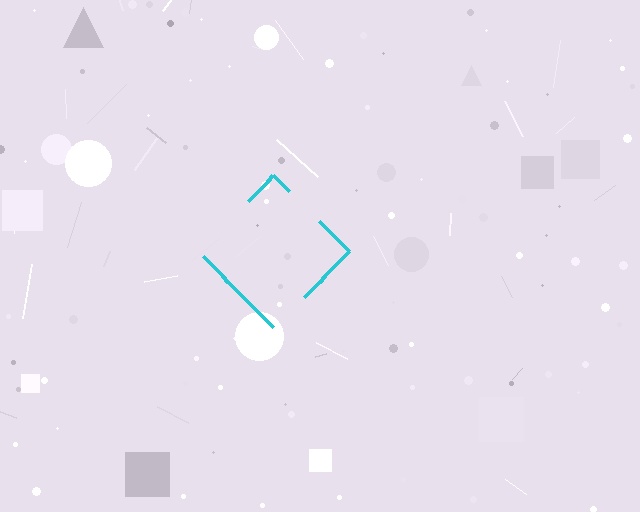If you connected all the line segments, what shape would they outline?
They would outline a diamond.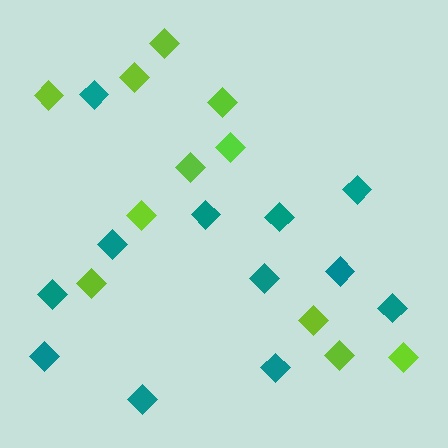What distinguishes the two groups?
There are 2 groups: one group of teal diamonds (12) and one group of lime diamonds (11).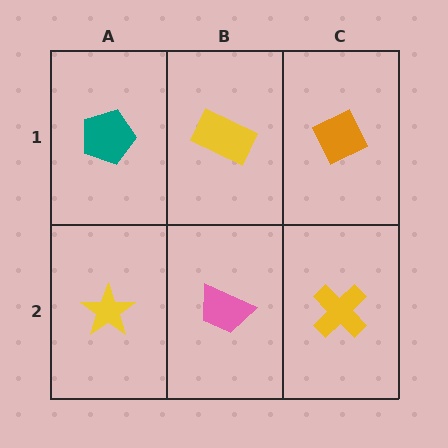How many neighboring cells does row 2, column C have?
2.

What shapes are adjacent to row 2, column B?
A yellow rectangle (row 1, column B), a yellow star (row 2, column A), a yellow cross (row 2, column C).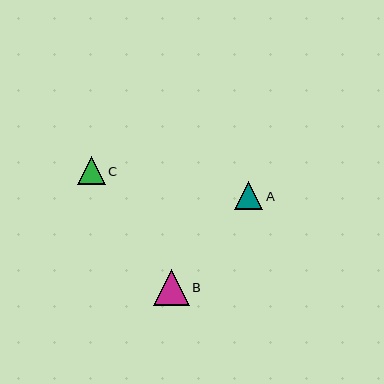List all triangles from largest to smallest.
From largest to smallest: B, A, C.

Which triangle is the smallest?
Triangle C is the smallest with a size of approximately 28 pixels.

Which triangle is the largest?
Triangle B is the largest with a size of approximately 36 pixels.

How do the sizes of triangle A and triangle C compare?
Triangle A and triangle C are approximately the same size.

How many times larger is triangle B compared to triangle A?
Triangle B is approximately 1.3 times the size of triangle A.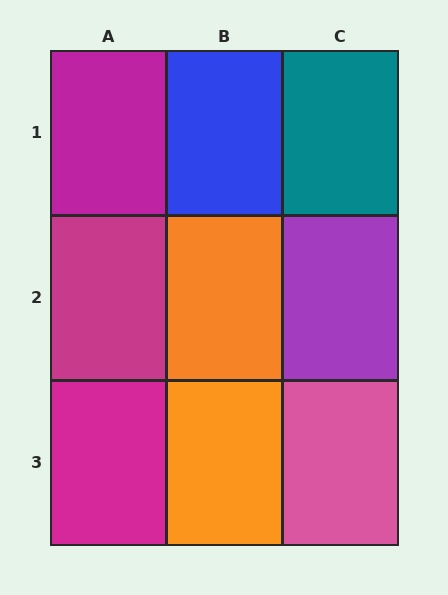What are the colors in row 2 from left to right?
Magenta, orange, purple.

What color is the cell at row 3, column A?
Magenta.